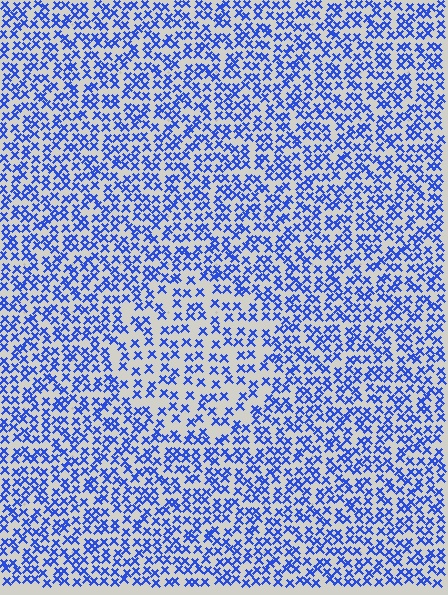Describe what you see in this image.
The image contains small blue elements arranged at two different densities. A circle-shaped region is visible where the elements are less densely packed than the surrounding area.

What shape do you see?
I see a circle.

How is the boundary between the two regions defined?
The boundary is defined by a change in element density (approximately 1.6x ratio). All elements are the same color, size, and shape.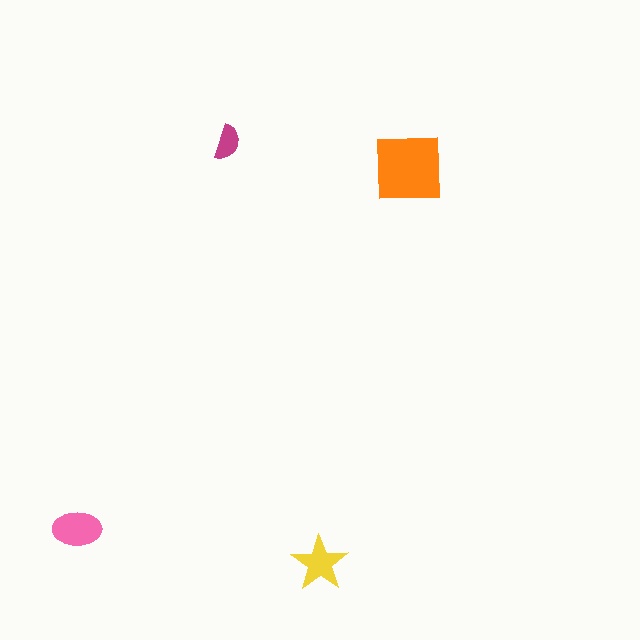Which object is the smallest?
The magenta semicircle.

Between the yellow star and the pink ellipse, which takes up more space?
The pink ellipse.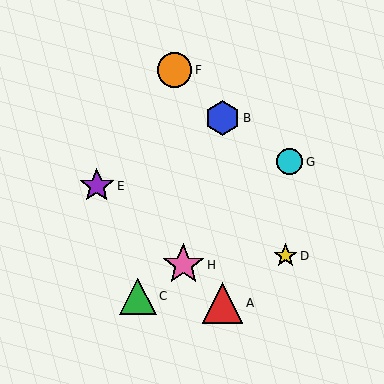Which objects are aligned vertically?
Objects A, B are aligned vertically.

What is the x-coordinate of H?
Object H is at x≈183.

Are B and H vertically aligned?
No, B is at x≈222 and H is at x≈183.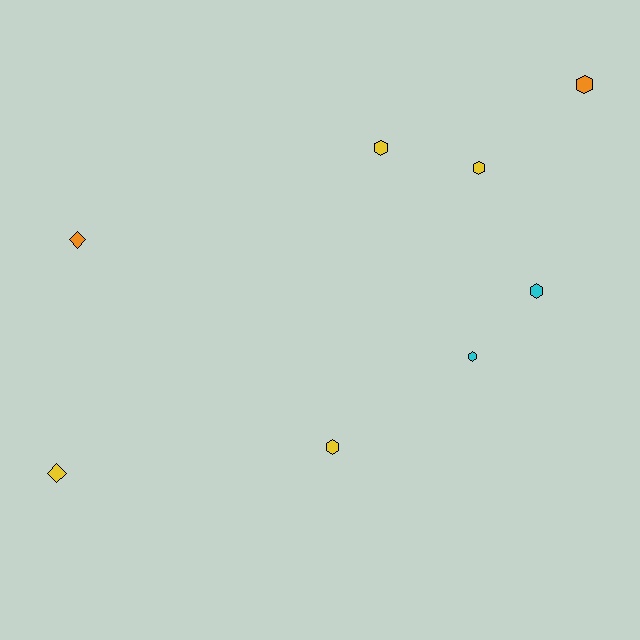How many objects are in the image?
There are 8 objects.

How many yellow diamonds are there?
There is 1 yellow diamond.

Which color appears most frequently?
Yellow, with 4 objects.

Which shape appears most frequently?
Hexagon, with 6 objects.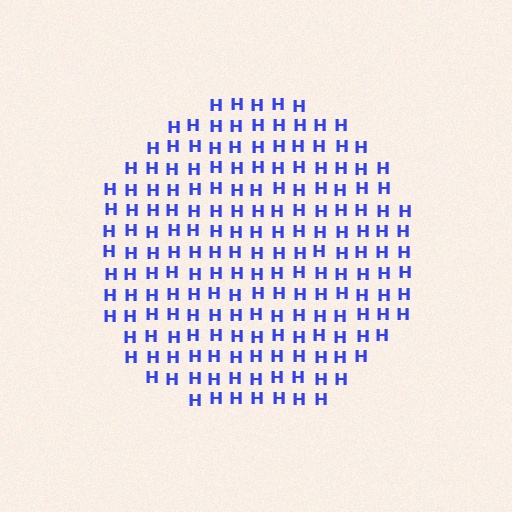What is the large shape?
The large shape is a circle.